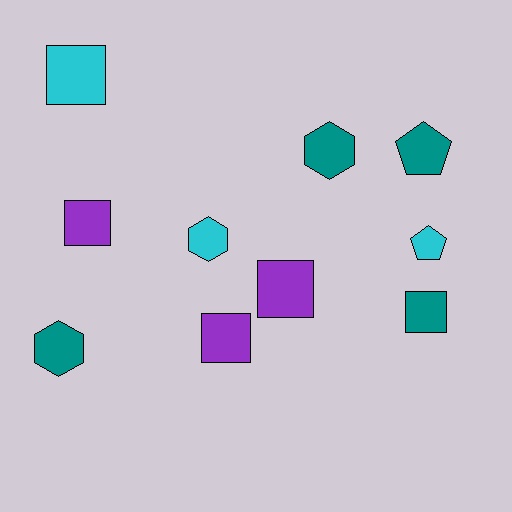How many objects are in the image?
There are 10 objects.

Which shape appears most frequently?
Square, with 5 objects.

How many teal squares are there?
There is 1 teal square.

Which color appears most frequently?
Teal, with 4 objects.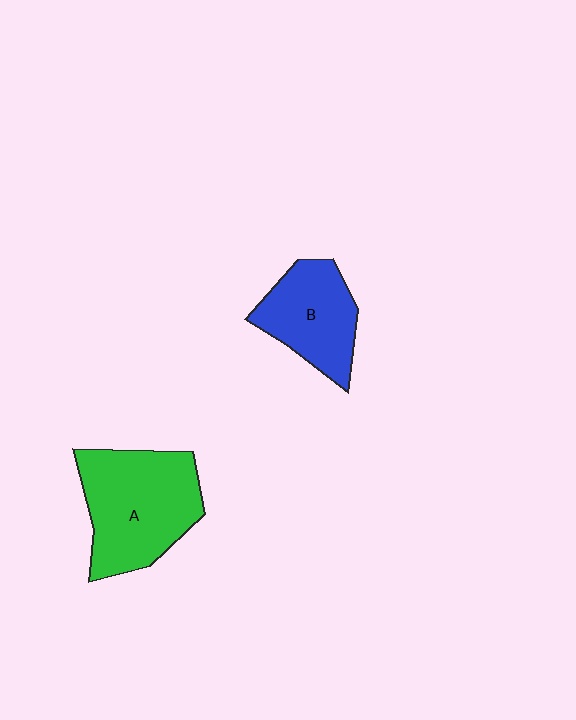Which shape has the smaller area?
Shape B (blue).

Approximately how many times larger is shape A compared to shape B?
Approximately 1.5 times.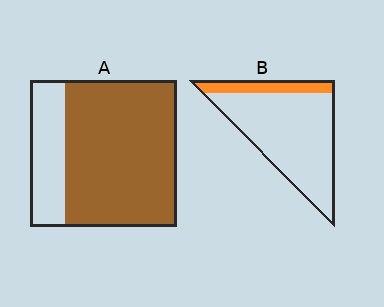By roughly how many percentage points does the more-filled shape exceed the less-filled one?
By roughly 60 percentage points (A over B).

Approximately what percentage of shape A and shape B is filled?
A is approximately 75% and B is approximately 15%.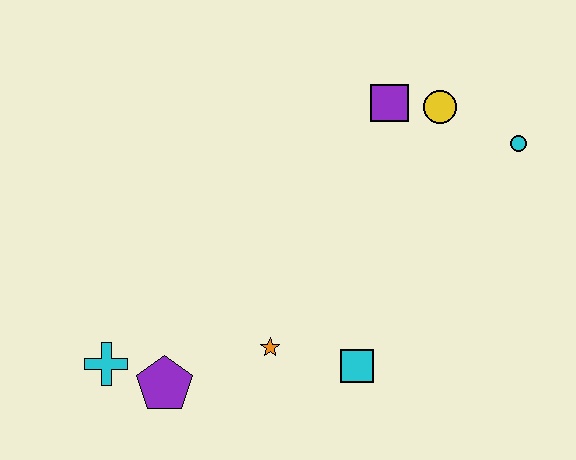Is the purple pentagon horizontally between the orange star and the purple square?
No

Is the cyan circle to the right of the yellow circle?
Yes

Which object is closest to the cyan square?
The orange star is closest to the cyan square.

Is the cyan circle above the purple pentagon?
Yes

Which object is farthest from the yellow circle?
The cyan cross is farthest from the yellow circle.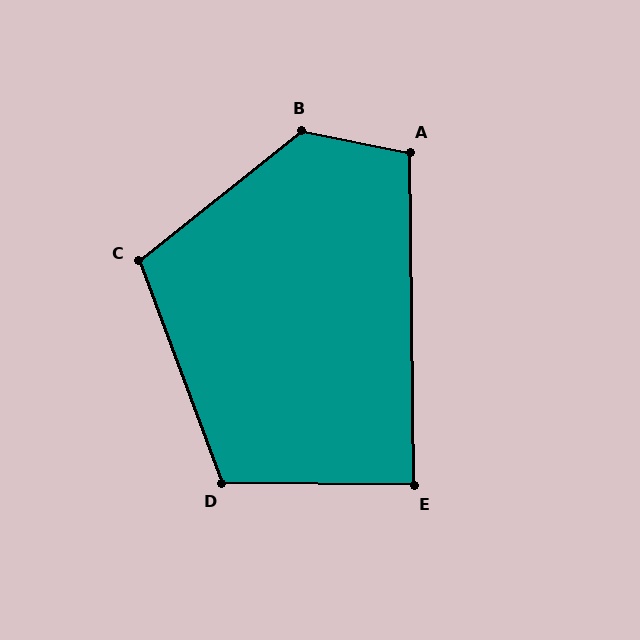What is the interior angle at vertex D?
Approximately 111 degrees (obtuse).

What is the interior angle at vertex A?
Approximately 102 degrees (obtuse).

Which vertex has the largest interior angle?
B, at approximately 130 degrees.